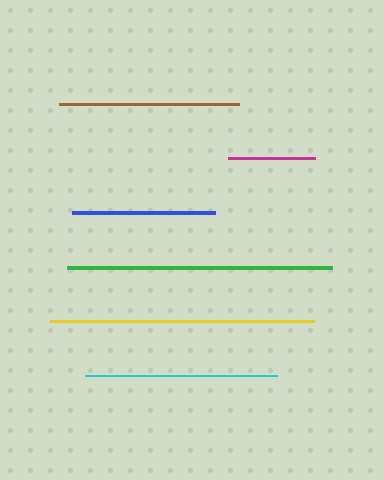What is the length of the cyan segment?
The cyan segment is approximately 192 pixels long.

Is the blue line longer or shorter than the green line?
The green line is longer than the blue line.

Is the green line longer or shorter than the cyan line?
The green line is longer than the cyan line.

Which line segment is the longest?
The green line is the longest at approximately 265 pixels.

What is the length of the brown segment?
The brown segment is approximately 181 pixels long.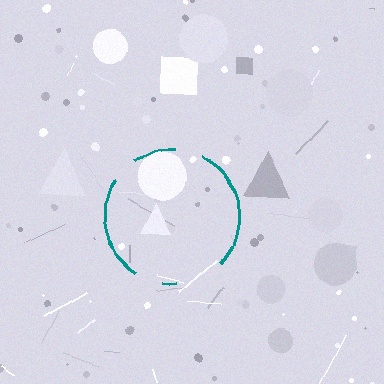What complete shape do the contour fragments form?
The contour fragments form a circle.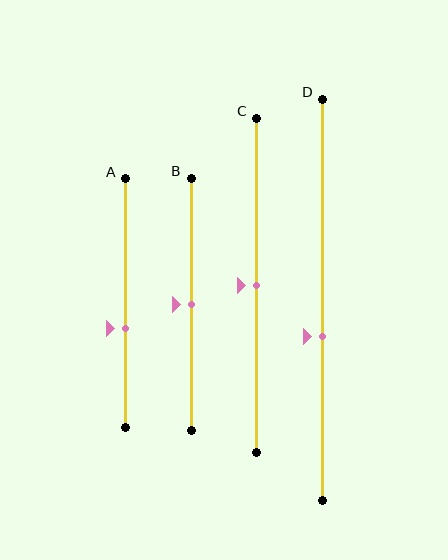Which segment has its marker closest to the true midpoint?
Segment B has its marker closest to the true midpoint.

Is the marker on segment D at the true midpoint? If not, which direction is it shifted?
No, the marker on segment D is shifted downward by about 9% of the segment length.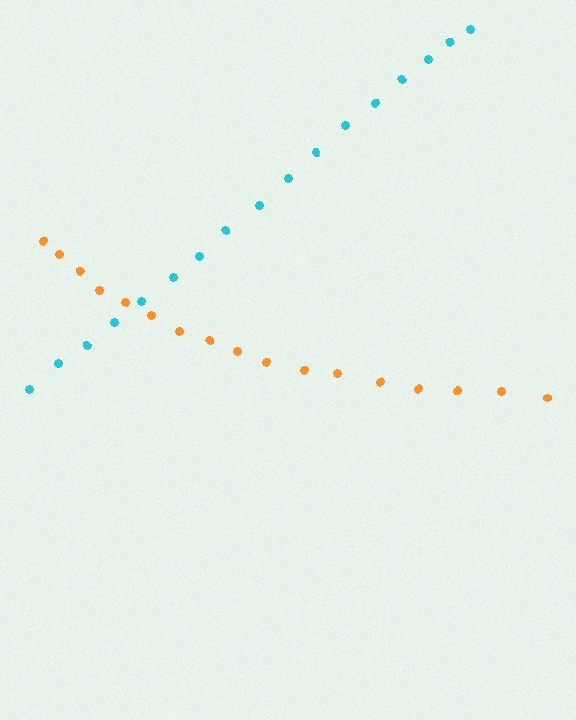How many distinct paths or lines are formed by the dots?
There are 2 distinct paths.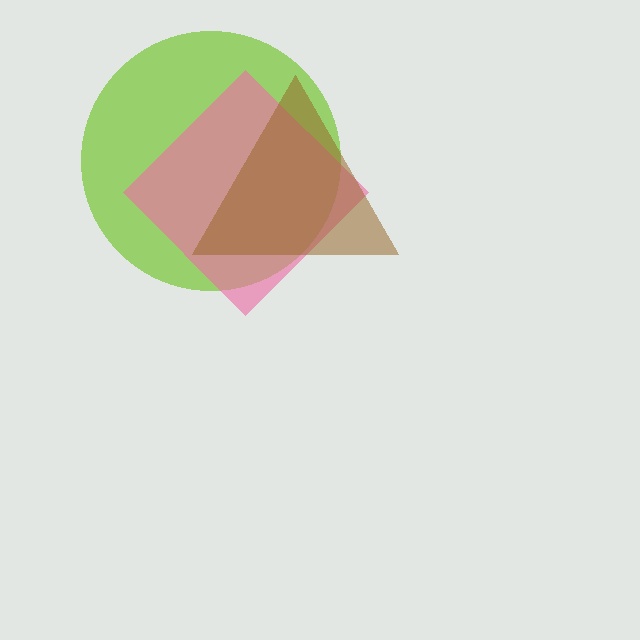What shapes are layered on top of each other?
The layered shapes are: a lime circle, a pink diamond, a brown triangle.